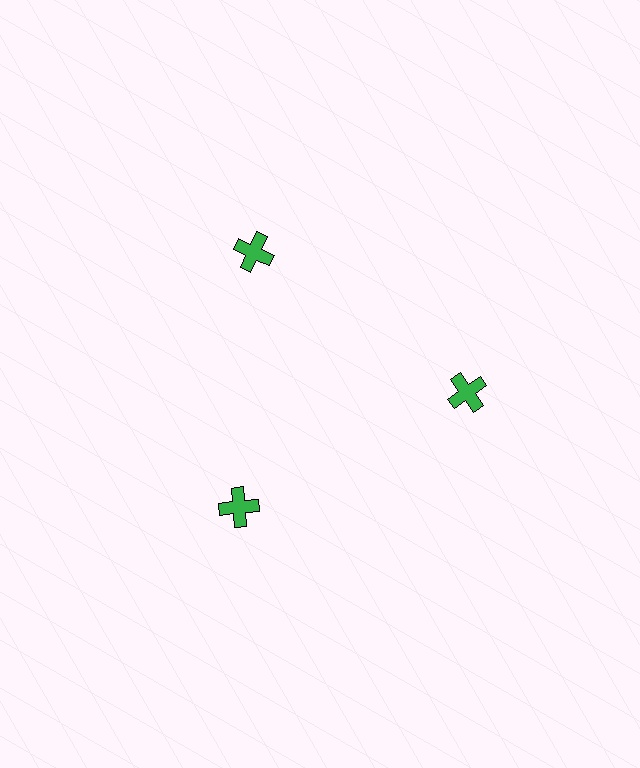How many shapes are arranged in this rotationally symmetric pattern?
There are 3 shapes, arranged in 3 groups of 1.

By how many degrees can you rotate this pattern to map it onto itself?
The pattern maps onto itself every 120 degrees of rotation.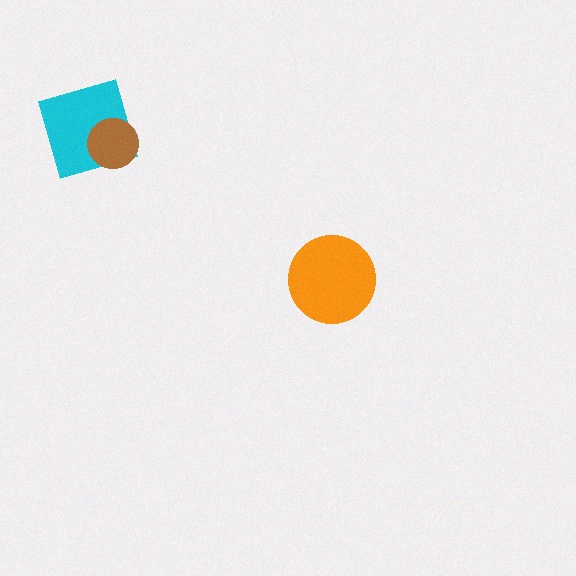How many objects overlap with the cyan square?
1 object overlaps with the cyan square.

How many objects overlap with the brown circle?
1 object overlaps with the brown circle.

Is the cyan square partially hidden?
Yes, it is partially covered by another shape.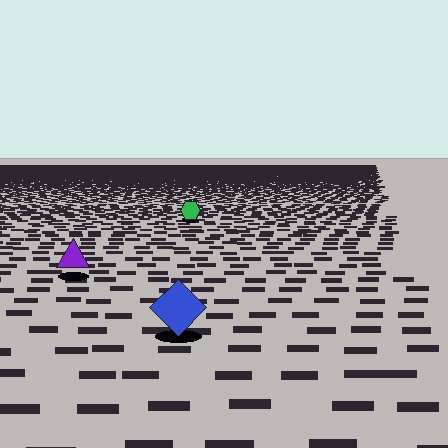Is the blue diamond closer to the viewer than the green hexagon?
Yes. The blue diamond is closer — you can tell from the texture gradient: the ground texture is coarser near it.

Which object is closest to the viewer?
The blue diamond is closest. The texture marks near it are larger and more spread out.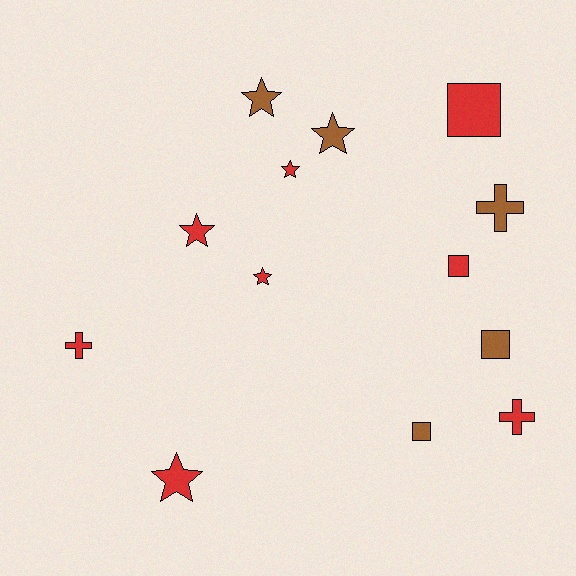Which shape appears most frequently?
Star, with 6 objects.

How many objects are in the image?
There are 13 objects.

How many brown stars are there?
There are 2 brown stars.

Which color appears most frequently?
Red, with 8 objects.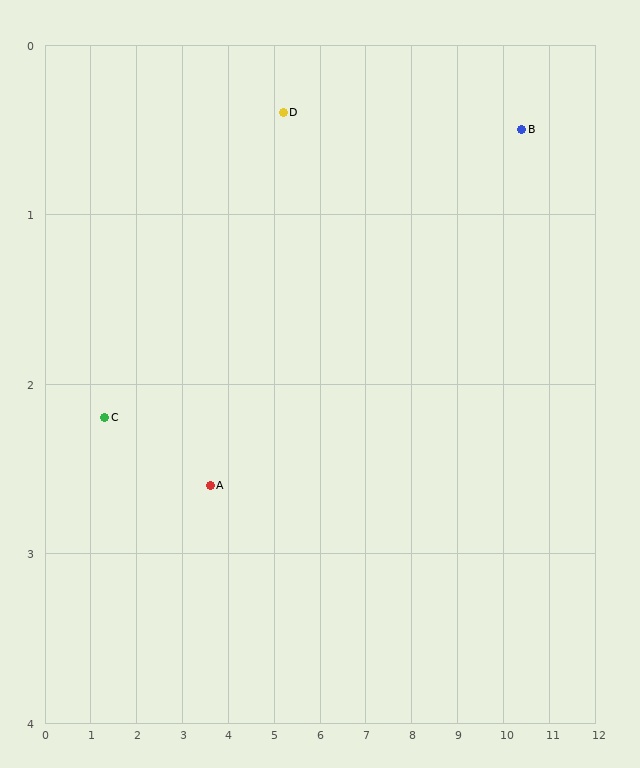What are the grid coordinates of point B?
Point B is at approximately (10.4, 0.5).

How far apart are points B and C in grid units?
Points B and C are about 9.3 grid units apart.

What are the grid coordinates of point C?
Point C is at approximately (1.3, 2.2).